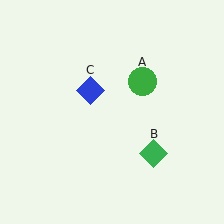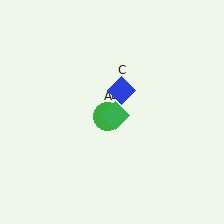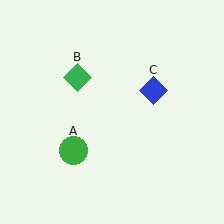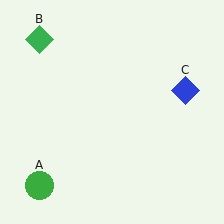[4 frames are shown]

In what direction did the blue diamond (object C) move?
The blue diamond (object C) moved right.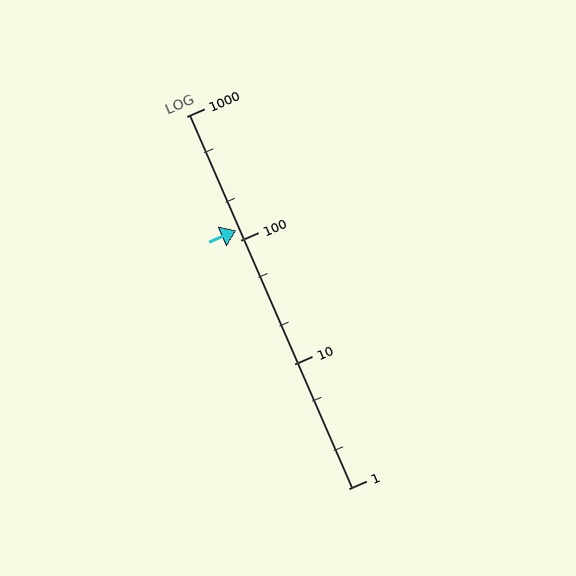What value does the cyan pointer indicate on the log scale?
The pointer indicates approximately 120.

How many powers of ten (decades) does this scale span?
The scale spans 3 decades, from 1 to 1000.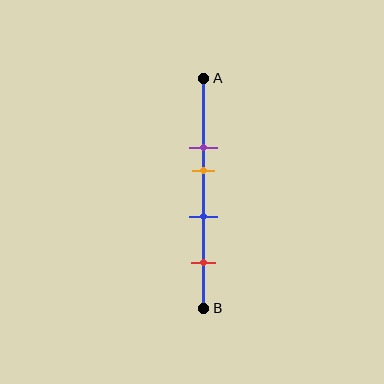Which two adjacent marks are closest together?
The purple and orange marks are the closest adjacent pair.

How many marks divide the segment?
There are 4 marks dividing the segment.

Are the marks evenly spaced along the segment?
No, the marks are not evenly spaced.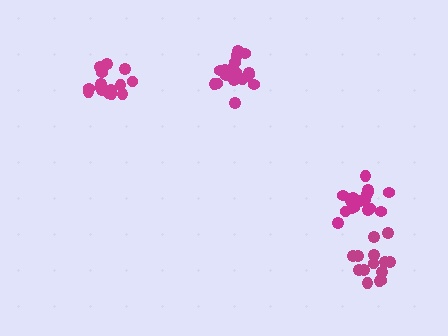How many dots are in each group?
Group 1: 15 dots, Group 2: 18 dots, Group 3: 19 dots, Group 4: 15 dots (67 total).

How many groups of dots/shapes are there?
There are 4 groups.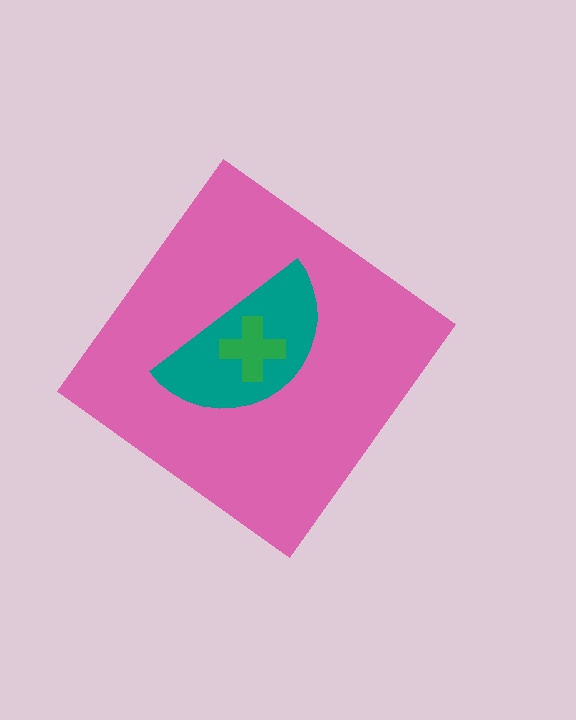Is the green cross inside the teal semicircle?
Yes.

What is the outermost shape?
The pink diamond.